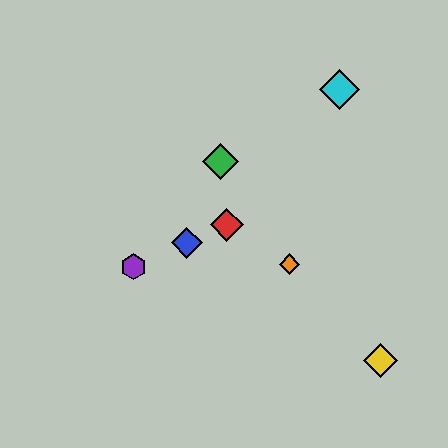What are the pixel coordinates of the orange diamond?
The orange diamond is at (289, 264).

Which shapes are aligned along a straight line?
The red diamond, the blue diamond, the purple hexagon are aligned along a straight line.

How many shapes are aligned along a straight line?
3 shapes (the red diamond, the blue diamond, the purple hexagon) are aligned along a straight line.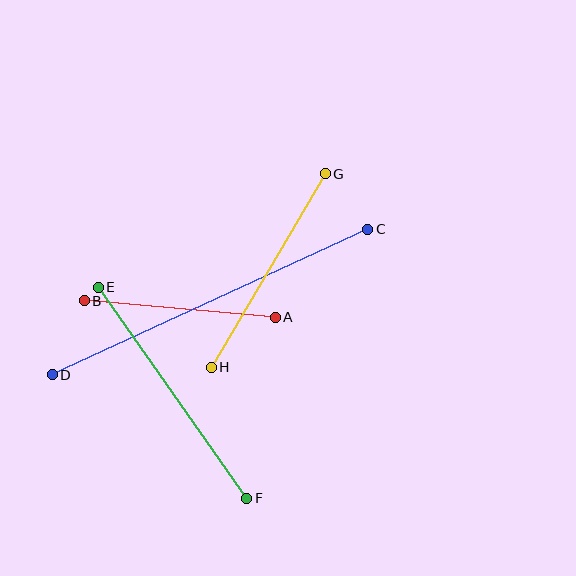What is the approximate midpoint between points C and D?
The midpoint is at approximately (210, 302) pixels.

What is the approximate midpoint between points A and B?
The midpoint is at approximately (180, 309) pixels.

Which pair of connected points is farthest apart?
Points C and D are farthest apart.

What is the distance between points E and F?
The distance is approximately 258 pixels.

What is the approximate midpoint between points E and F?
The midpoint is at approximately (172, 393) pixels.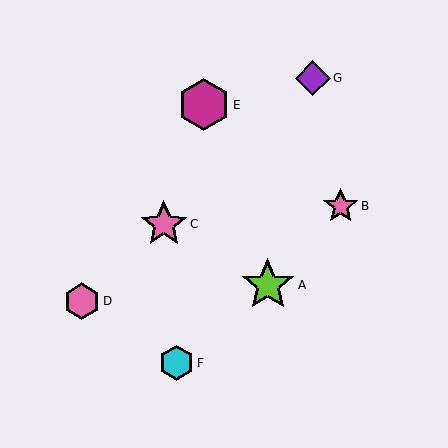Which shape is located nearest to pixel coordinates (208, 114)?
The magenta hexagon (labeled E) at (204, 105) is nearest to that location.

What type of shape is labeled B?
Shape B is a pink star.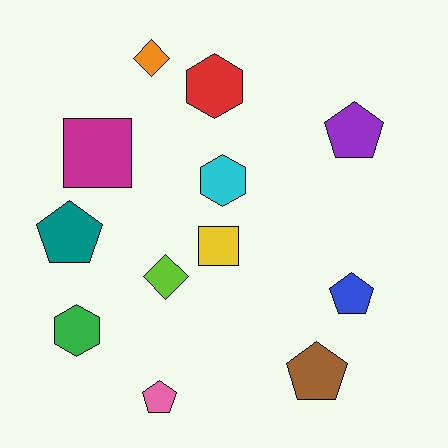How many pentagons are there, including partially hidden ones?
There are 5 pentagons.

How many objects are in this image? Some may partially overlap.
There are 12 objects.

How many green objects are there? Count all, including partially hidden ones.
There is 1 green object.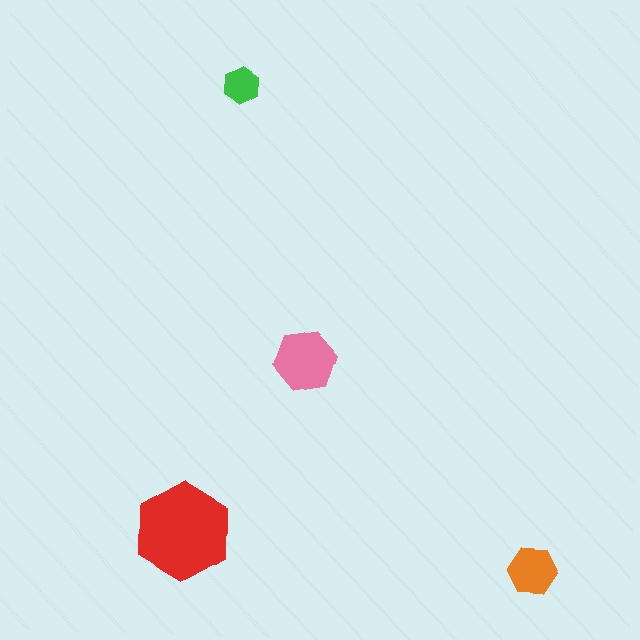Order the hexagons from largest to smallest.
the red one, the pink one, the orange one, the green one.